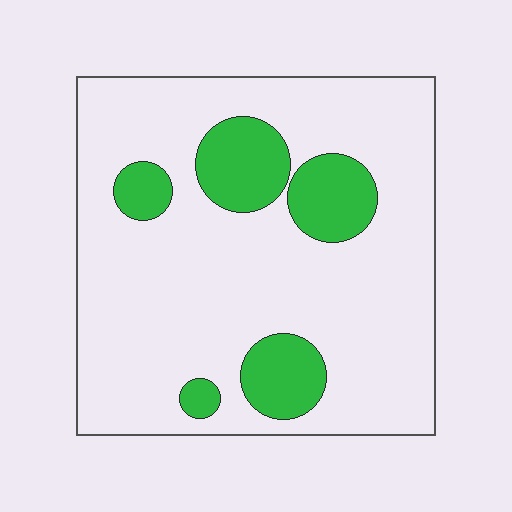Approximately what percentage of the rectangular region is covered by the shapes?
Approximately 20%.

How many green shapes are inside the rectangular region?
5.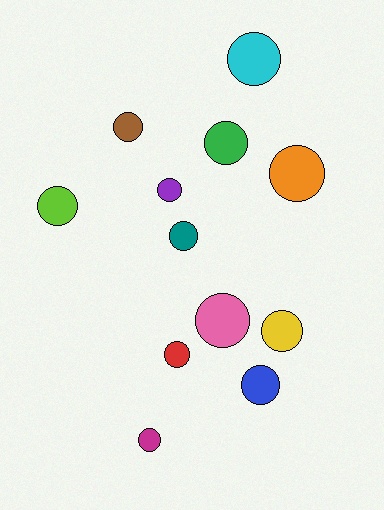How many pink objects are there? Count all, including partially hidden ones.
There is 1 pink object.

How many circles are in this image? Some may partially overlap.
There are 12 circles.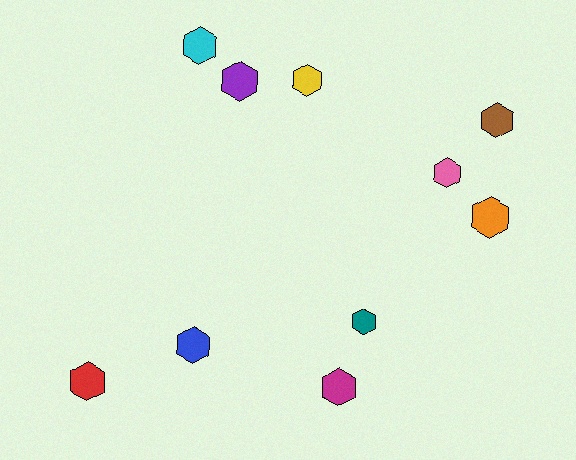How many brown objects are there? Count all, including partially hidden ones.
There is 1 brown object.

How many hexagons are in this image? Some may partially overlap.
There are 10 hexagons.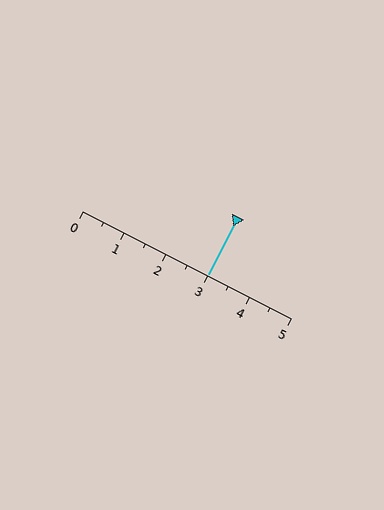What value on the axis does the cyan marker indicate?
The marker indicates approximately 3.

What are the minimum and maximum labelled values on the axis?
The axis runs from 0 to 5.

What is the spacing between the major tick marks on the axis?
The major ticks are spaced 1 apart.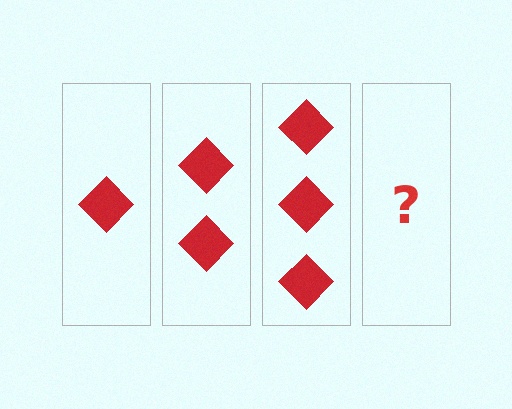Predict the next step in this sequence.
The next step is 4 diamonds.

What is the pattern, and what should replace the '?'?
The pattern is that each step adds one more diamond. The '?' should be 4 diamonds.